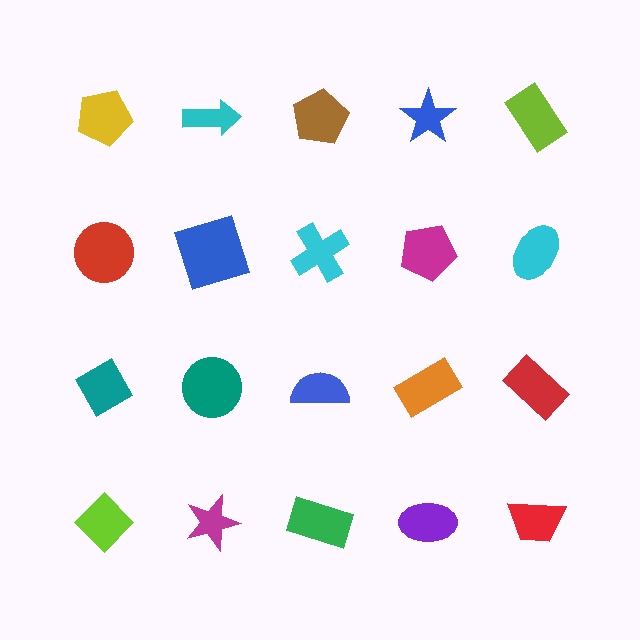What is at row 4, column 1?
A lime diamond.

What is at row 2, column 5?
A cyan ellipse.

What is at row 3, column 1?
A teal diamond.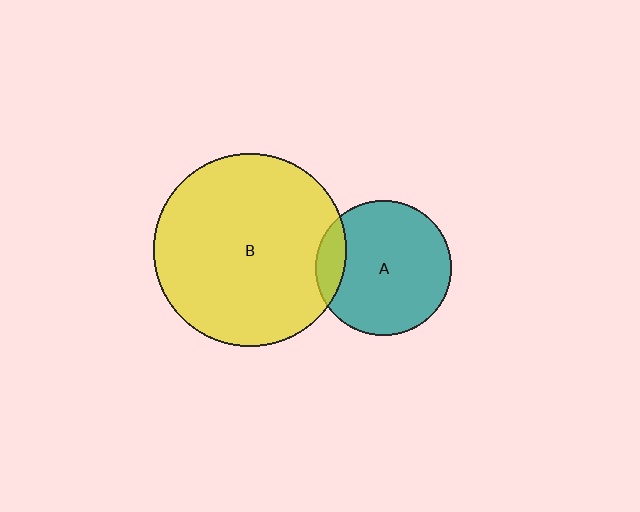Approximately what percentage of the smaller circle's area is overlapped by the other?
Approximately 15%.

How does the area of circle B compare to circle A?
Approximately 2.0 times.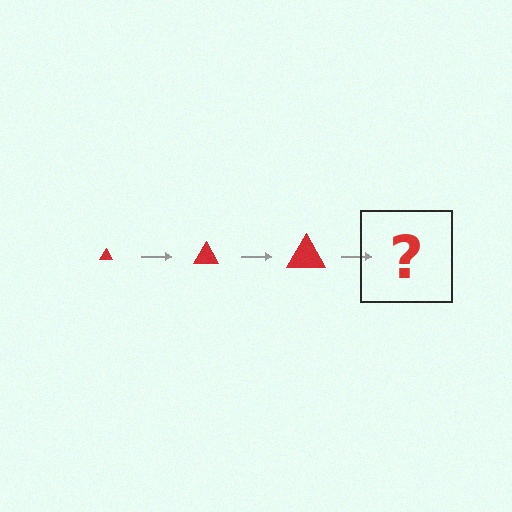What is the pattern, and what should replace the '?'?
The pattern is that the triangle gets progressively larger each step. The '?' should be a red triangle, larger than the previous one.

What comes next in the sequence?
The next element should be a red triangle, larger than the previous one.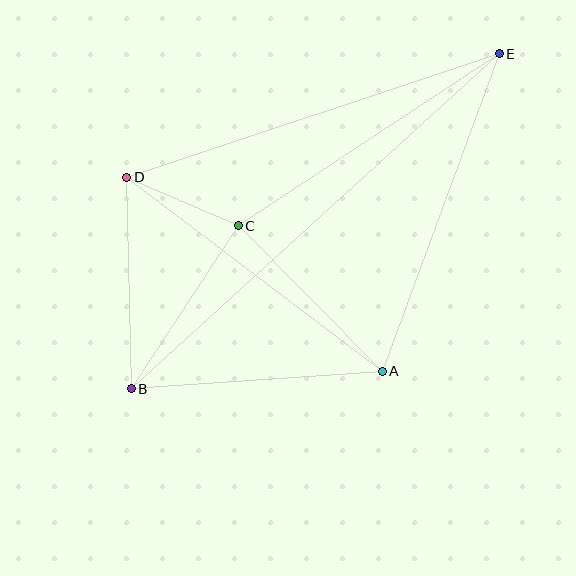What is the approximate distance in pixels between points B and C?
The distance between B and C is approximately 195 pixels.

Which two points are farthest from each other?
Points B and E are farthest from each other.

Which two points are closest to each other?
Points C and D are closest to each other.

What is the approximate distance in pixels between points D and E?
The distance between D and E is approximately 392 pixels.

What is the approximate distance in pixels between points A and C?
The distance between A and C is approximately 205 pixels.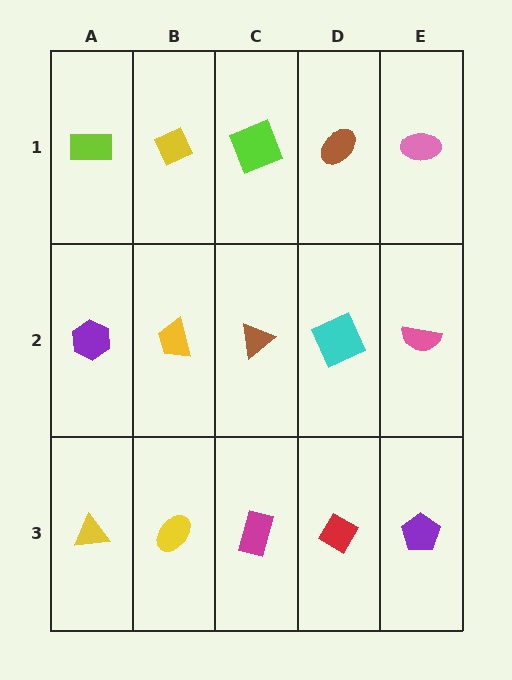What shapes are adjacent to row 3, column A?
A purple hexagon (row 2, column A), a yellow ellipse (row 3, column B).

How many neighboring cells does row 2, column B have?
4.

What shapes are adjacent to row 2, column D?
A brown ellipse (row 1, column D), a red diamond (row 3, column D), a brown triangle (row 2, column C), a pink semicircle (row 2, column E).